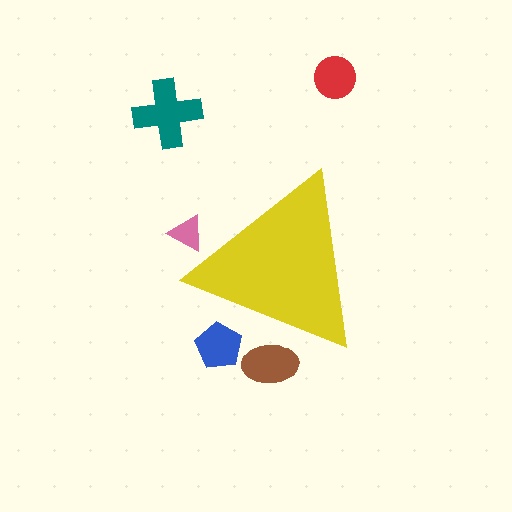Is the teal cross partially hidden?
No, the teal cross is fully visible.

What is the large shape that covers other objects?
A yellow triangle.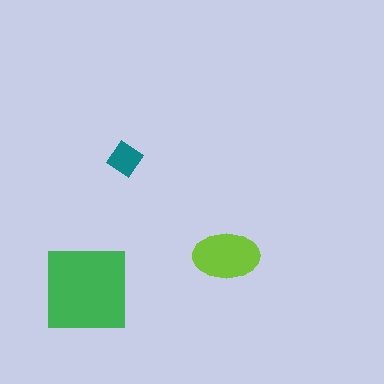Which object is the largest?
The green square.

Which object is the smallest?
The teal diamond.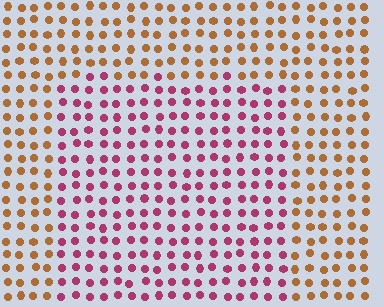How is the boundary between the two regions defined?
The boundary is defined purely by a slight shift in hue (about 57 degrees). Spacing, size, and orientation are identical on both sides.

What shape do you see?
I see a rectangle.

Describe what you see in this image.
The image is filled with small brown elements in a uniform arrangement. A rectangle-shaped region is visible where the elements are tinted to a slightly different hue, forming a subtle color boundary.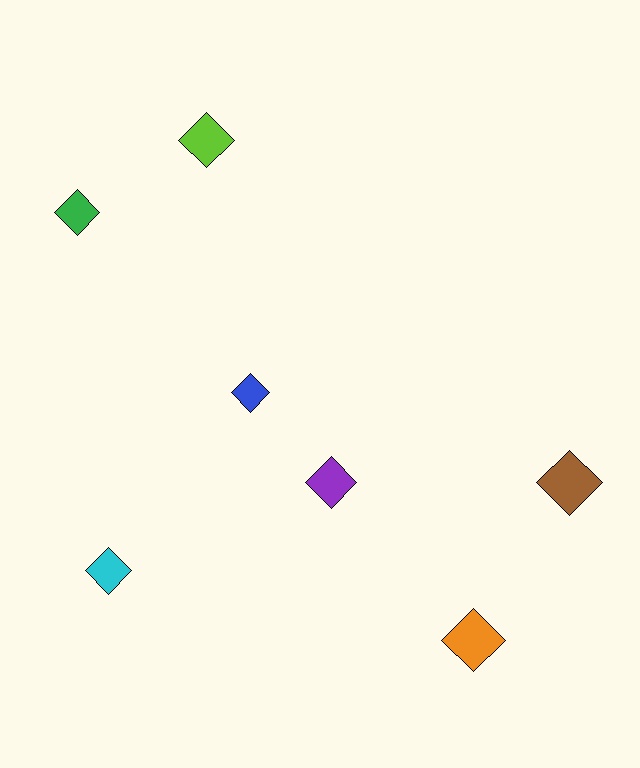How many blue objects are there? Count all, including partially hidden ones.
There is 1 blue object.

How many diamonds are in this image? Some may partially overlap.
There are 7 diamonds.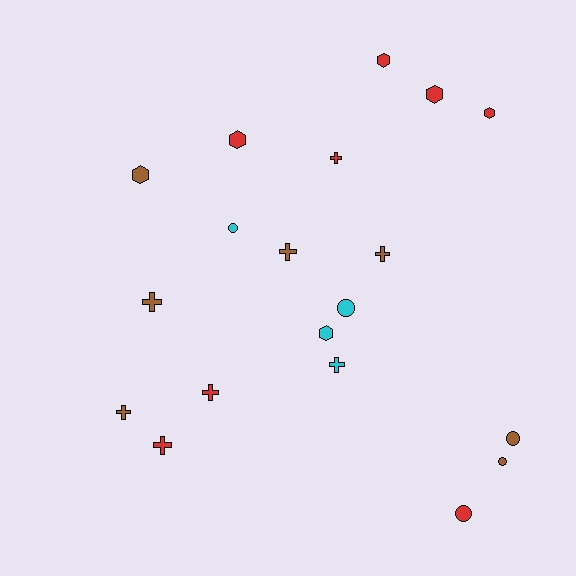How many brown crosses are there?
There are 4 brown crosses.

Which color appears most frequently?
Red, with 8 objects.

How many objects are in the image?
There are 19 objects.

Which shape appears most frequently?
Cross, with 8 objects.